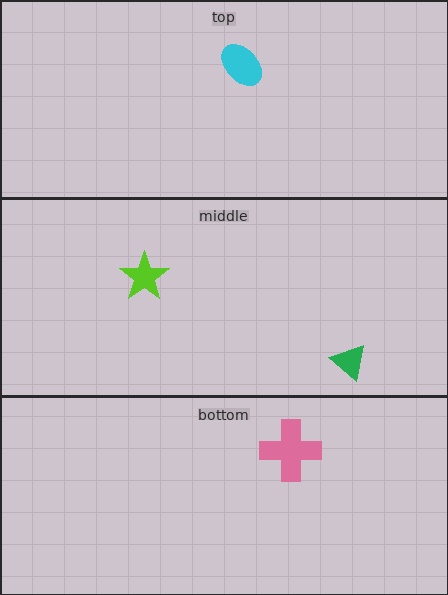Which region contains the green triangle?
The middle region.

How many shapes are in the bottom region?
1.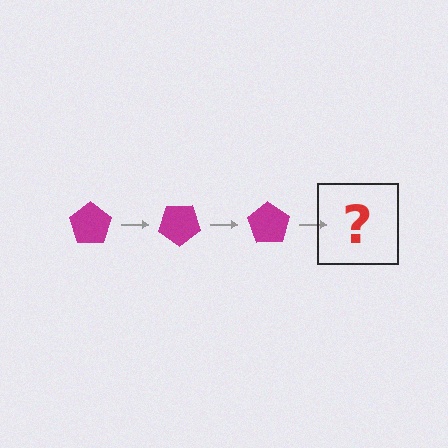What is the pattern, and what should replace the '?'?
The pattern is that the pentagon rotates 35 degrees each step. The '?' should be a magenta pentagon rotated 105 degrees.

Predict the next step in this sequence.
The next step is a magenta pentagon rotated 105 degrees.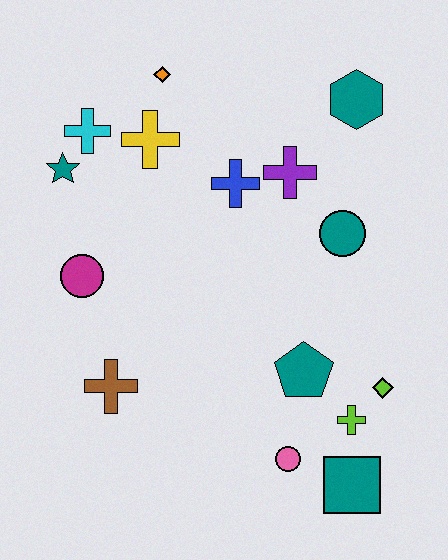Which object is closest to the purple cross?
The blue cross is closest to the purple cross.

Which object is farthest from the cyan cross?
The teal square is farthest from the cyan cross.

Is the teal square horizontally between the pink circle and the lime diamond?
Yes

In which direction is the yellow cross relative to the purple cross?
The yellow cross is to the left of the purple cross.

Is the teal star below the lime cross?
No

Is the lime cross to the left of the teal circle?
No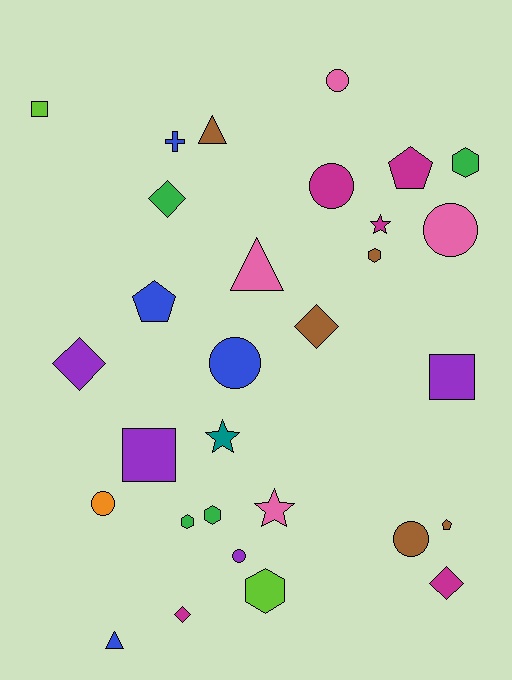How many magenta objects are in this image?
There are 5 magenta objects.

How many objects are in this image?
There are 30 objects.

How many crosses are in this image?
There is 1 cross.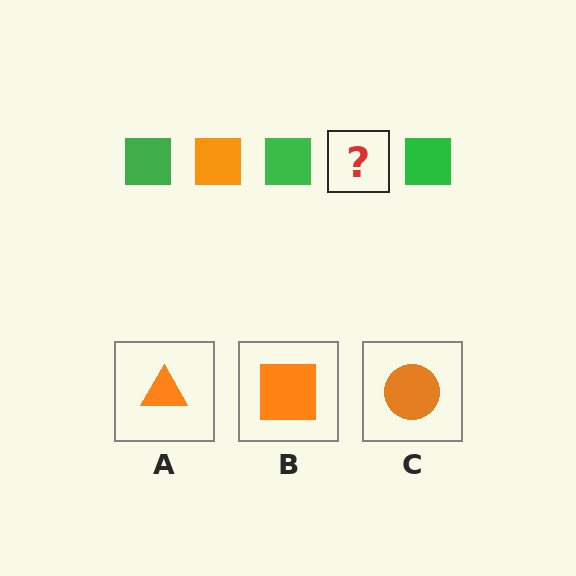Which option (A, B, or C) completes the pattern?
B.